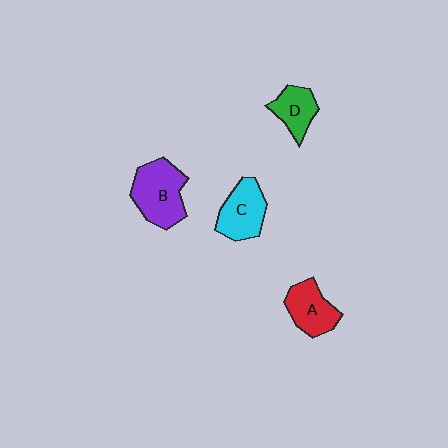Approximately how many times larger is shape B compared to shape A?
Approximately 1.4 times.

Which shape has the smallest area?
Shape D (green).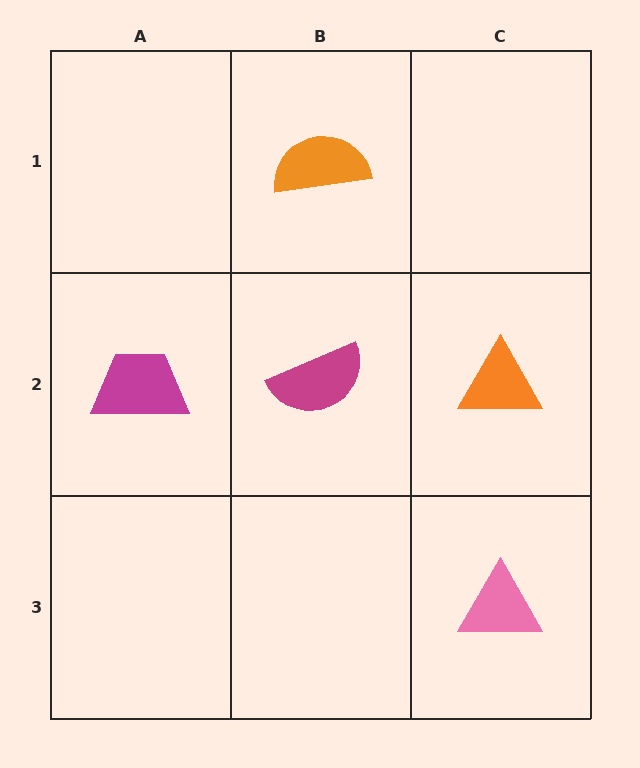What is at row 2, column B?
A magenta semicircle.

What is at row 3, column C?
A pink triangle.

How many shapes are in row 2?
3 shapes.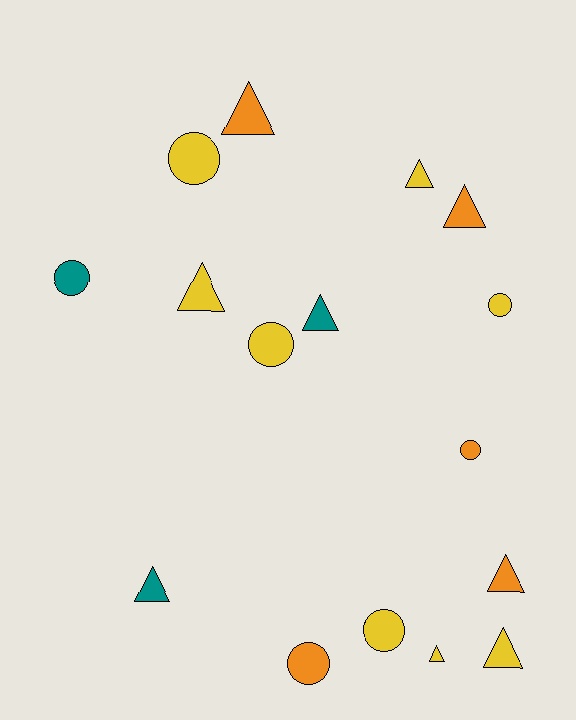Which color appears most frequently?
Yellow, with 8 objects.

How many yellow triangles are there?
There are 4 yellow triangles.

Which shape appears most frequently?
Triangle, with 9 objects.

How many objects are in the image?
There are 16 objects.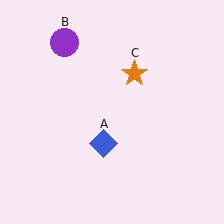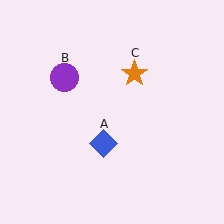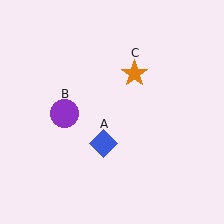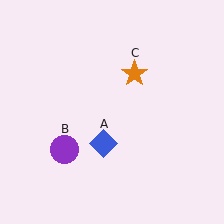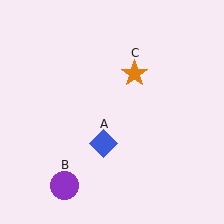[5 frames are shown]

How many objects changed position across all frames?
1 object changed position: purple circle (object B).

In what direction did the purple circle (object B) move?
The purple circle (object B) moved down.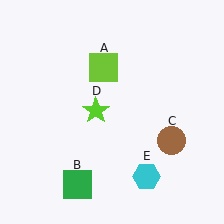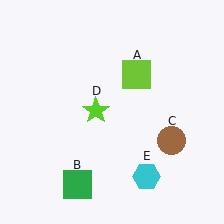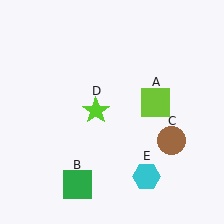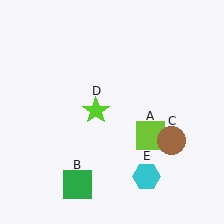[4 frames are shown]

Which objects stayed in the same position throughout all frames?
Green square (object B) and brown circle (object C) and lime star (object D) and cyan hexagon (object E) remained stationary.